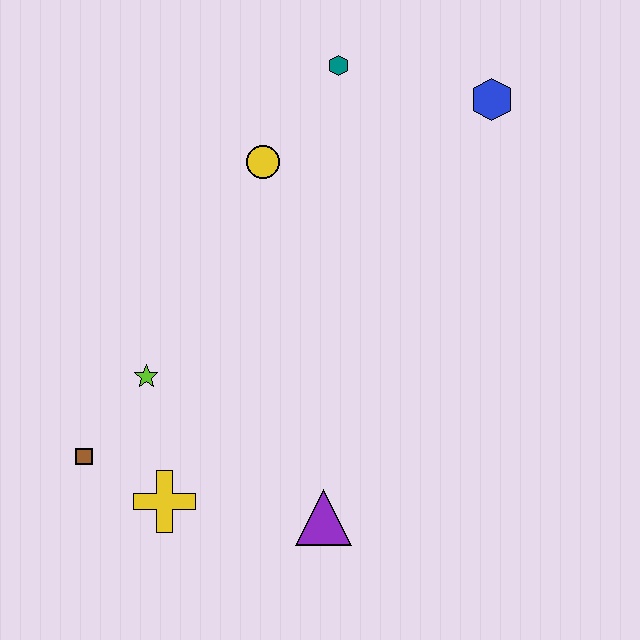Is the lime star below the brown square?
No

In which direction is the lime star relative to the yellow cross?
The lime star is above the yellow cross.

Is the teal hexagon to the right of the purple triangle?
Yes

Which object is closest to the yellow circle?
The teal hexagon is closest to the yellow circle.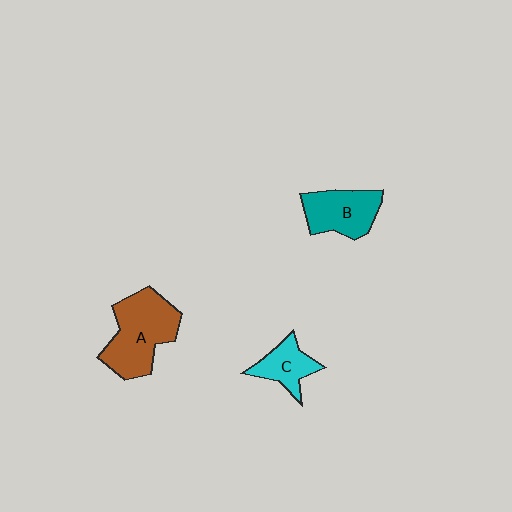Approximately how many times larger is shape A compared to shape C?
Approximately 2.0 times.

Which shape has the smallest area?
Shape C (cyan).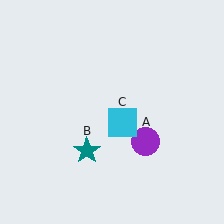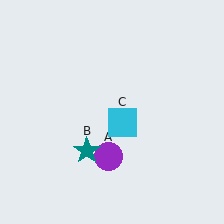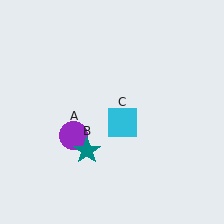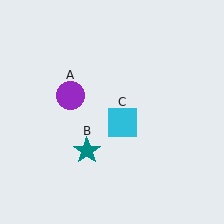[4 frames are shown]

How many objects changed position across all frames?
1 object changed position: purple circle (object A).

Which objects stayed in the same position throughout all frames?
Teal star (object B) and cyan square (object C) remained stationary.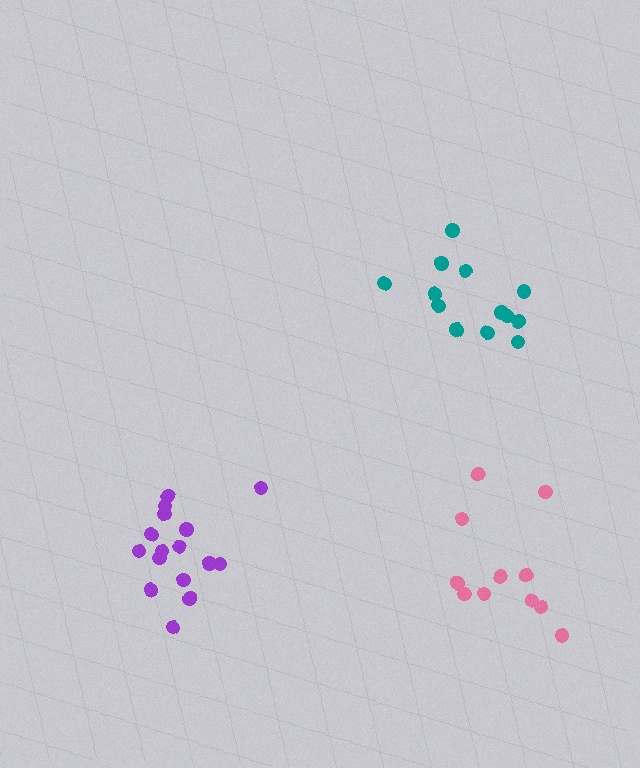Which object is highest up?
The teal cluster is topmost.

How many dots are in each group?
Group 1: 16 dots, Group 2: 13 dots, Group 3: 11 dots (40 total).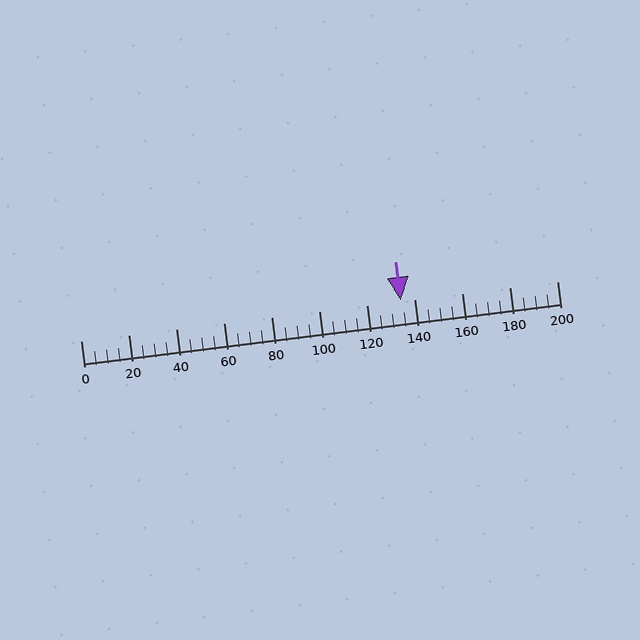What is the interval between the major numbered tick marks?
The major tick marks are spaced 20 units apart.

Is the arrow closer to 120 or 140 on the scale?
The arrow is closer to 140.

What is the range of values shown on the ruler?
The ruler shows values from 0 to 200.